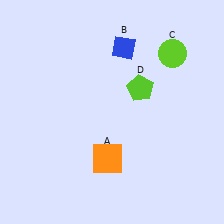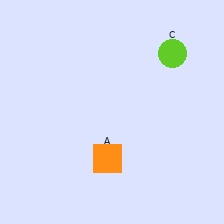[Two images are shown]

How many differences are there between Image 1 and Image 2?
There are 2 differences between the two images.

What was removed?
The blue diamond (B), the lime pentagon (D) were removed in Image 2.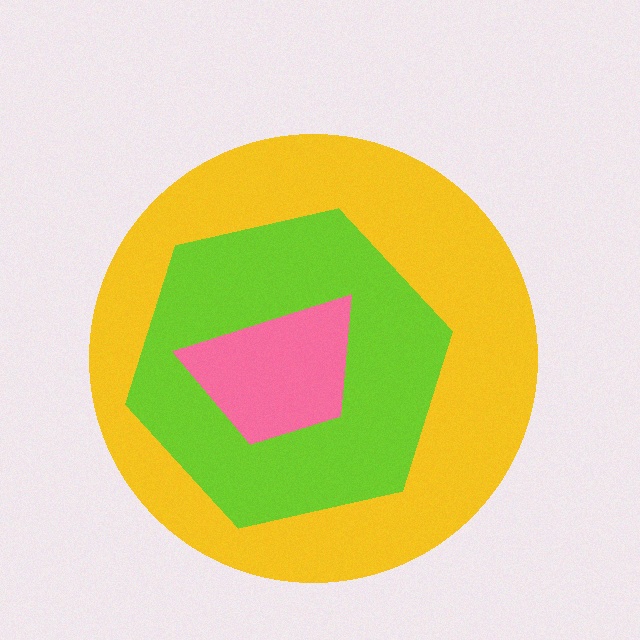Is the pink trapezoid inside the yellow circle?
Yes.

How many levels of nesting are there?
3.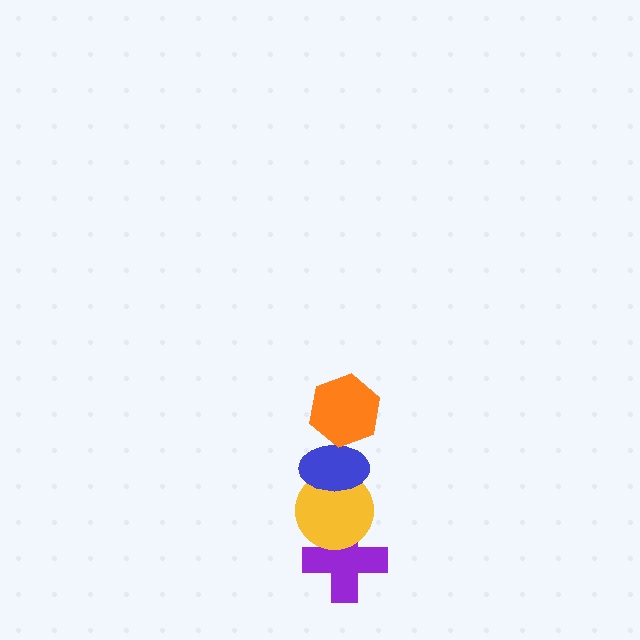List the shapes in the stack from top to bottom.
From top to bottom: the orange hexagon, the blue ellipse, the yellow circle, the purple cross.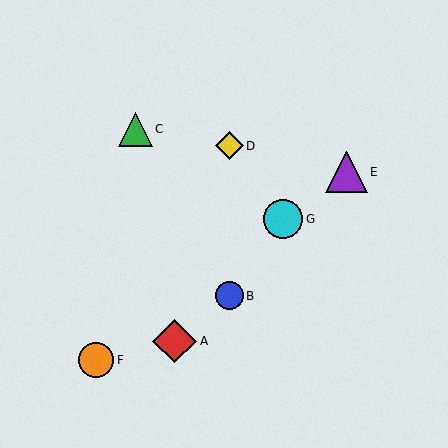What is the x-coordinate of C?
Object C is at x≈135.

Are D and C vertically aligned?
No, D is at x≈230 and C is at x≈135.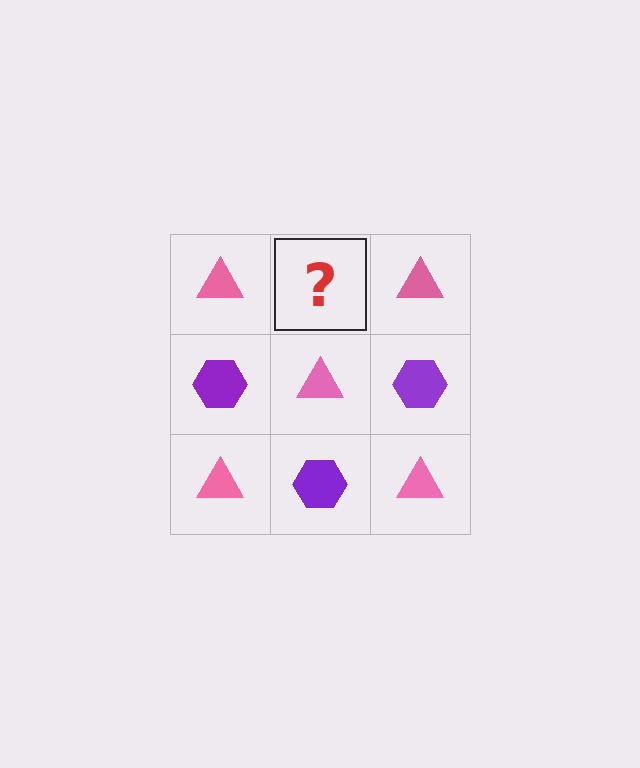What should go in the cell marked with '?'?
The missing cell should contain a purple hexagon.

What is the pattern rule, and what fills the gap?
The rule is that it alternates pink triangle and purple hexagon in a checkerboard pattern. The gap should be filled with a purple hexagon.